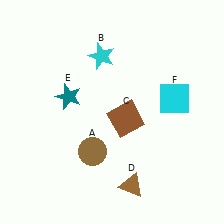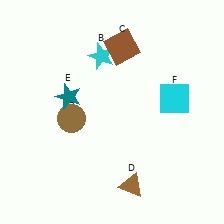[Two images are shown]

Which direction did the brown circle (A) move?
The brown circle (A) moved up.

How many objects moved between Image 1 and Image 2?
2 objects moved between the two images.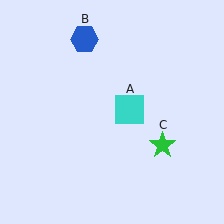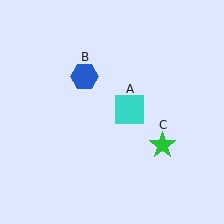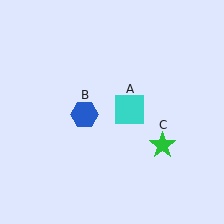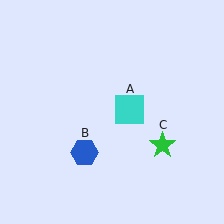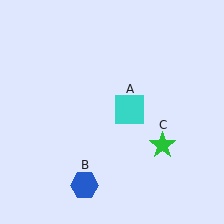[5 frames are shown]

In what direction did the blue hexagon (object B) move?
The blue hexagon (object B) moved down.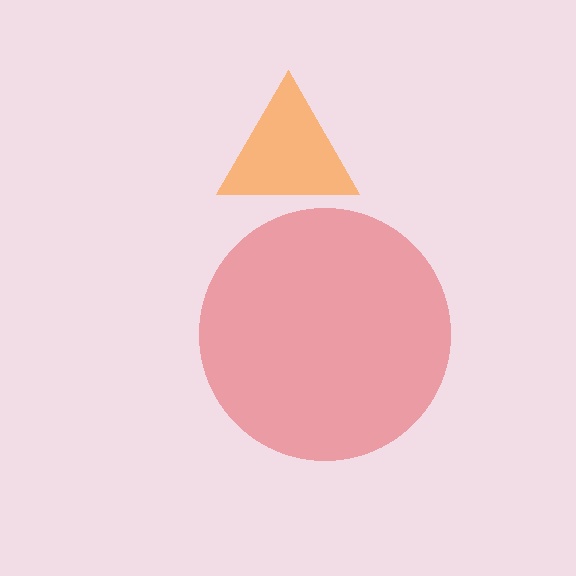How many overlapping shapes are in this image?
There are 2 overlapping shapes in the image.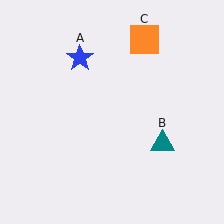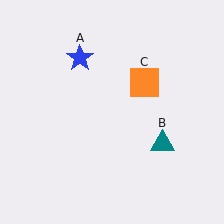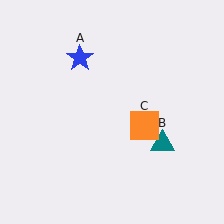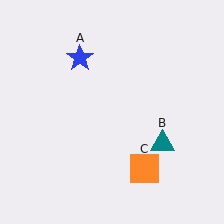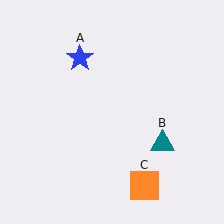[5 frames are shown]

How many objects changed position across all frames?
1 object changed position: orange square (object C).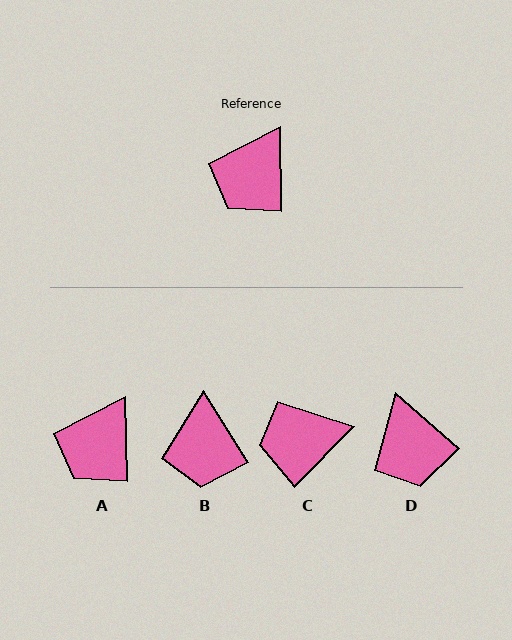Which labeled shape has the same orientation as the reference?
A.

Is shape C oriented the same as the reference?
No, it is off by about 46 degrees.